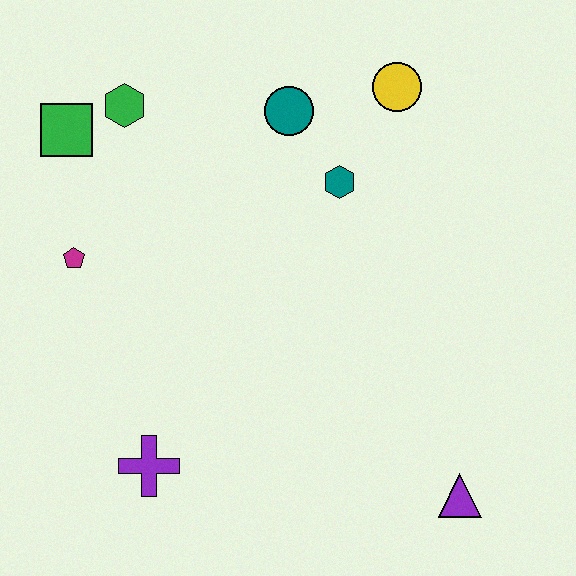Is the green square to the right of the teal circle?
No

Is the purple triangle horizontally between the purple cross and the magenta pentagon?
No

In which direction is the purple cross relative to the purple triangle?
The purple cross is to the left of the purple triangle.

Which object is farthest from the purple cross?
The yellow circle is farthest from the purple cross.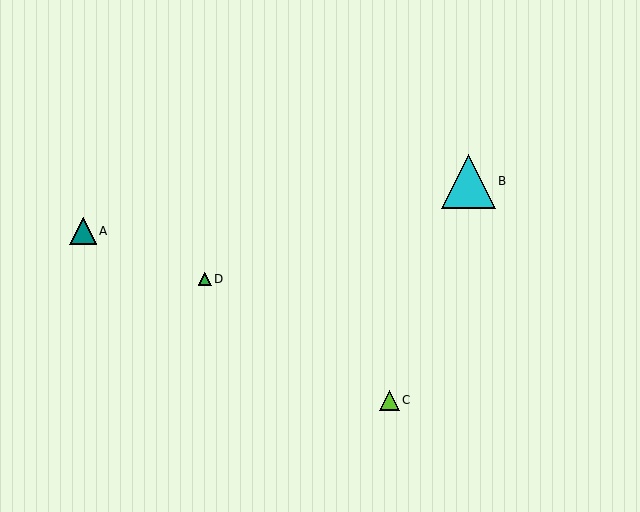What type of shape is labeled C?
Shape C is a lime triangle.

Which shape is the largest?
The cyan triangle (labeled B) is the largest.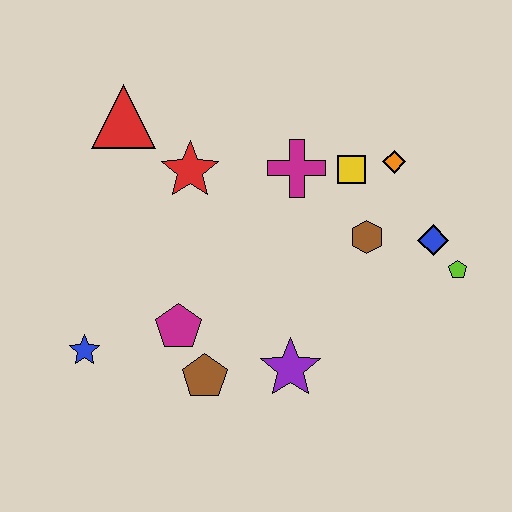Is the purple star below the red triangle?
Yes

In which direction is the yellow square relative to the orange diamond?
The yellow square is to the left of the orange diamond.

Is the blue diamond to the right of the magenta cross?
Yes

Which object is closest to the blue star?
The magenta pentagon is closest to the blue star.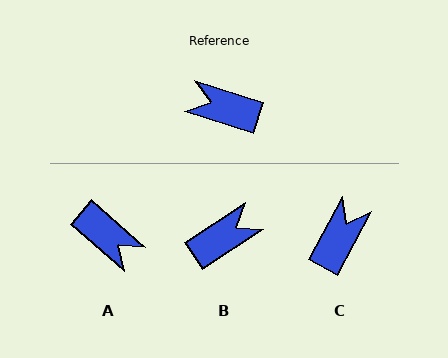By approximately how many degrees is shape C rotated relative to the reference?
Approximately 100 degrees clockwise.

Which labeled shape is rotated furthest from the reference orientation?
A, about 157 degrees away.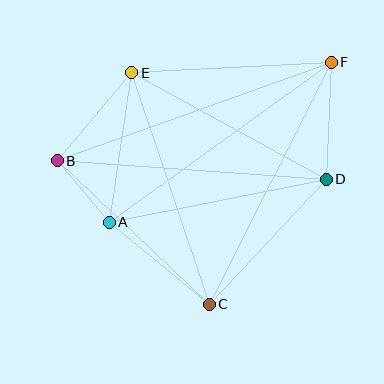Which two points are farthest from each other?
Points B and F are farthest from each other.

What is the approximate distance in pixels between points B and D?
The distance between B and D is approximately 269 pixels.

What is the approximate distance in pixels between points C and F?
The distance between C and F is approximately 271 pixels.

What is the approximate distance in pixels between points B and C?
The distance between B and C is approximately 209 pixels.